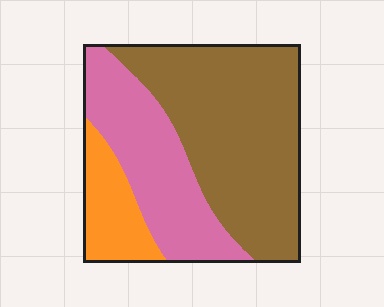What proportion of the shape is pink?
Pink takes up about one third (1/3) of the shape.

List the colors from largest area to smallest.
From largest to smallest: brown, pink, orange.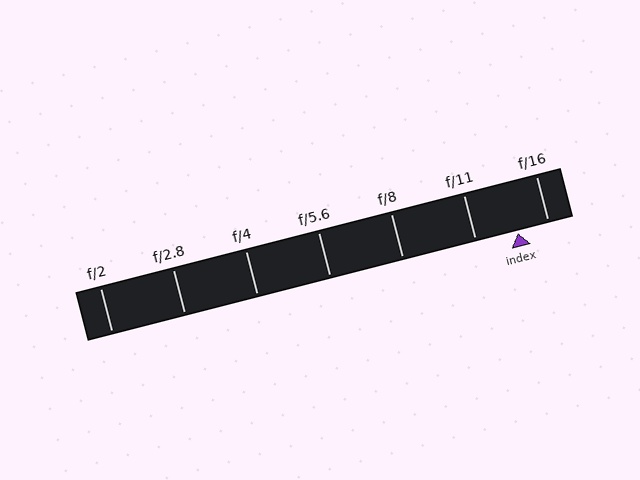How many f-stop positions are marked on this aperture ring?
There are 7 f-stop positions marked.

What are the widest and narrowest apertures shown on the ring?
The widest aperture shown is f/2 and the narrowest is f/16.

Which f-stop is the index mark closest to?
The index mark is closest to f/16.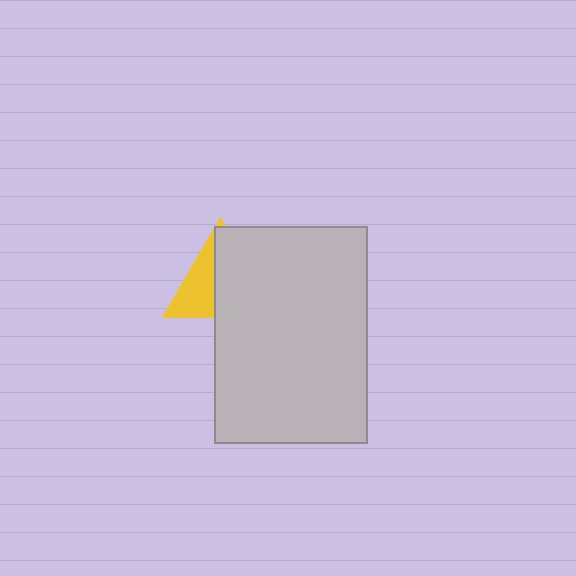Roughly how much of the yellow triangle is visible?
A small part of it is visible (roughly 40%).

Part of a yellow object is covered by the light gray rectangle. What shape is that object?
It is a triangle.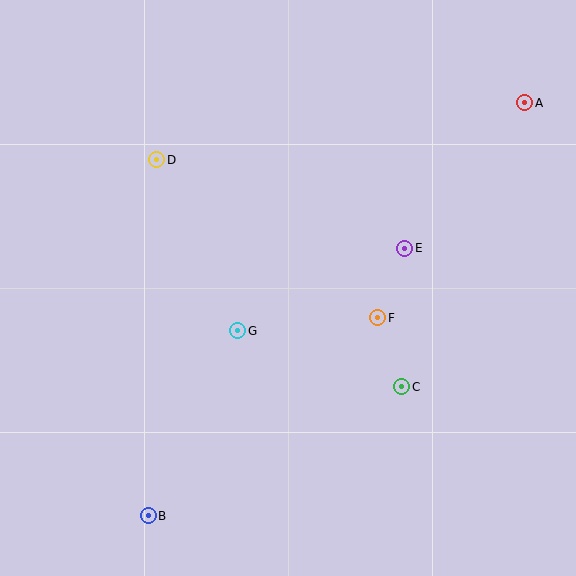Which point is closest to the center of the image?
Point G at (238, 331) is closest to the center.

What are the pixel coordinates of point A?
Point A is at (525, 103).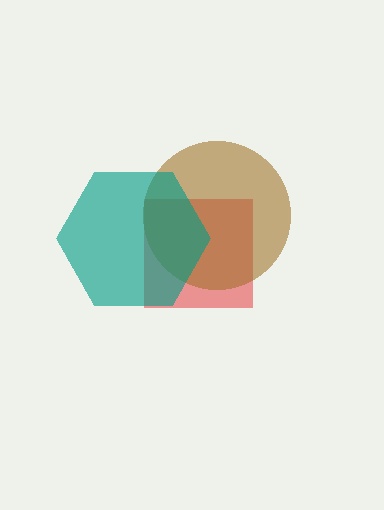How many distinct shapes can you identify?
There are 3 distinct shapes: a red square, a brown circle, a teal hexagon.